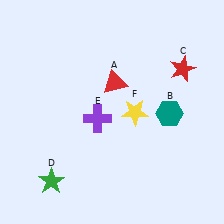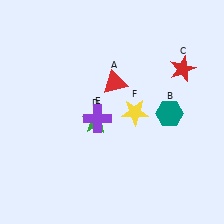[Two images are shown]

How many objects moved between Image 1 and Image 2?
1 object moved between the two images.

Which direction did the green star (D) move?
The green star (D) moved up.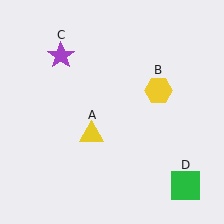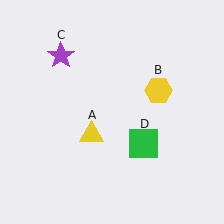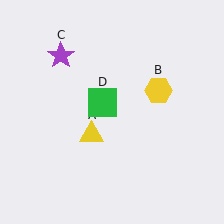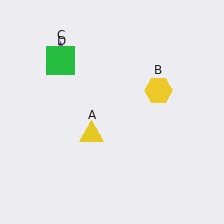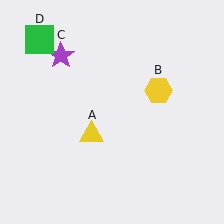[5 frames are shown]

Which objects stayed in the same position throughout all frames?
Yellow triangle (object A) and yellow hexagon (object B) and purple star (object C) remained stationary.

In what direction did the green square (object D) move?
The green square (object D) moved up and to the left.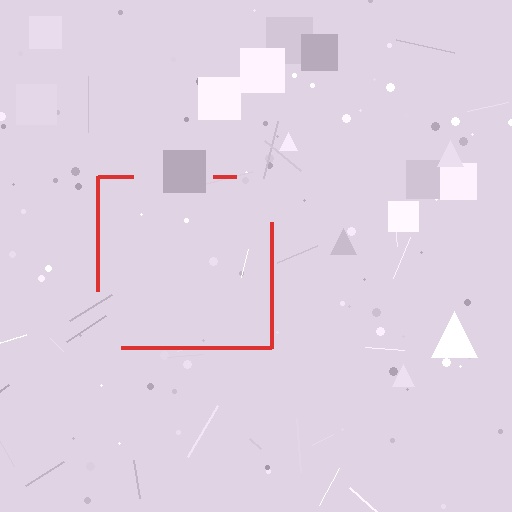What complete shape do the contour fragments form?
The contour fragments form a square.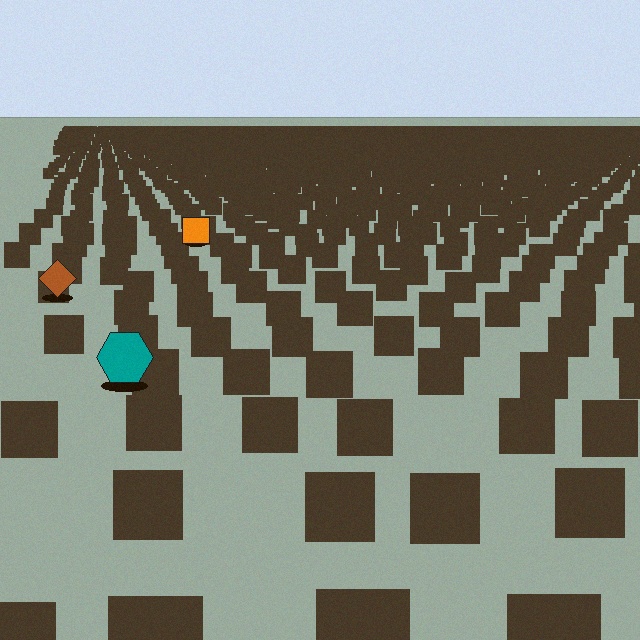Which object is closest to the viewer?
The teal hexagon is closest. The texture marks near it are larger and more spread out.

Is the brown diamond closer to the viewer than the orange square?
Yes. The brown diamond is closer — you can tell from the texture gradient: the ground texture is coarser near it.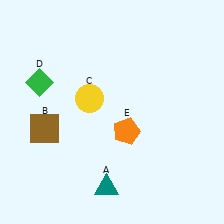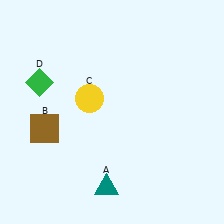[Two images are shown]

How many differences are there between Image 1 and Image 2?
There is 1 difference between the two images.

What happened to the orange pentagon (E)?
The orange pentagon (E) was removed in Image 2. It was in the bottom-right area of Image 1.